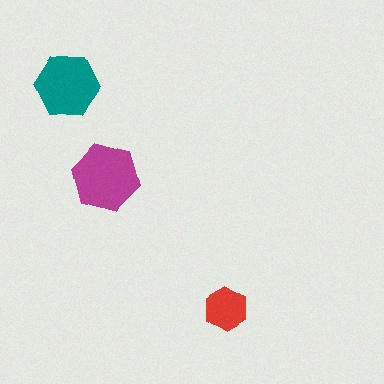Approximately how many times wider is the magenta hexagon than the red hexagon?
About 1.5 times wider.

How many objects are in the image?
There are 3 objects in the image.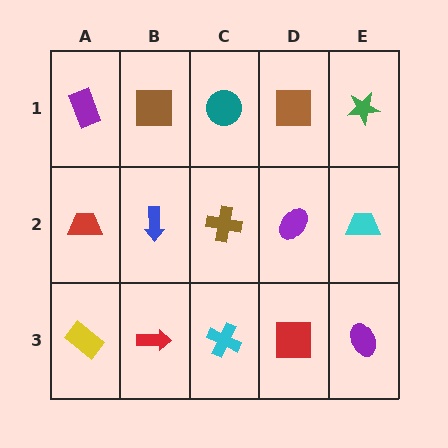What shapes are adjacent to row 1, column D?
A purple ellipse (row 2, column D), a teal circle (row 1, column C), a green star (row 1, column E).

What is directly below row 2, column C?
A cyan cross.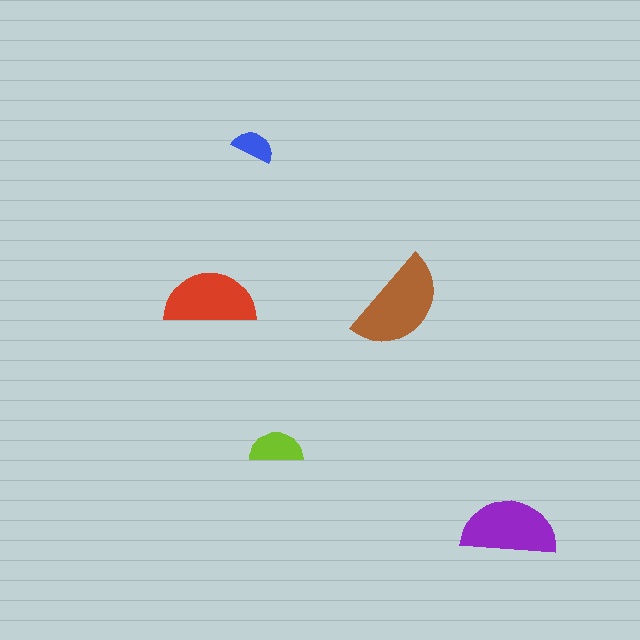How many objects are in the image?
There are 5 objects in the image.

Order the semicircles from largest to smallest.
the brown one, the purple one, the red one, the lime one, the blue one.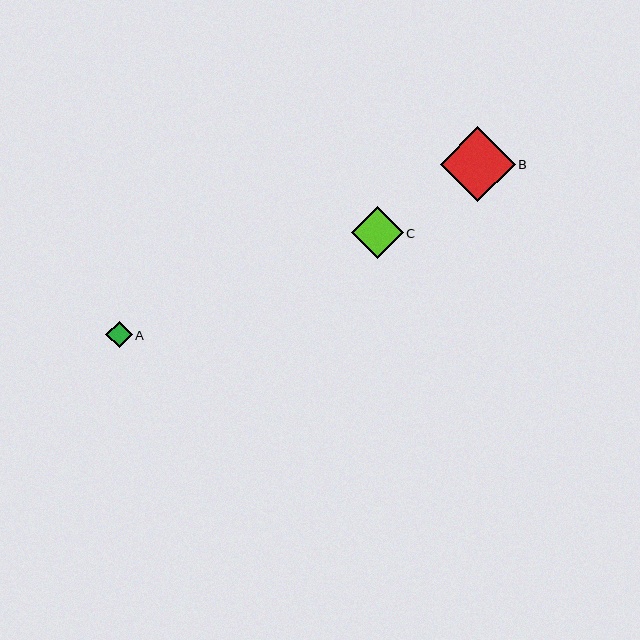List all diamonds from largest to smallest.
From largest to smallest: B, C, A.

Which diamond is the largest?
Diamond B is the largest with a size of approximately 75 pixels.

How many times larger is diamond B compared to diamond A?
Diamond B is approximately 2.8 times the size of diamond A.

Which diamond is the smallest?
Diamond A is the smallest with a size of approximately 26 pixels.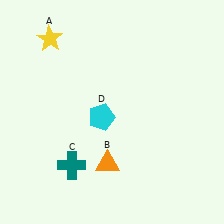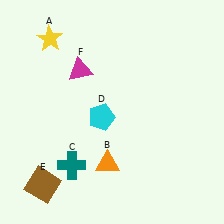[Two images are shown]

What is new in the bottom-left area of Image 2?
A brown square (E) was added in the bottom-left area of Image 2.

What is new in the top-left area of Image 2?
A magenta triangle (F) was added in the top-left area of Image 2.